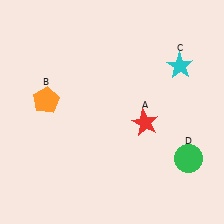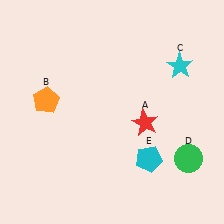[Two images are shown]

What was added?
A cyan pentagon (E) was added in Image 2.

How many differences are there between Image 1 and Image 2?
There is 1 difference between the two images.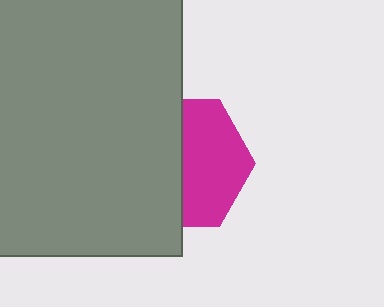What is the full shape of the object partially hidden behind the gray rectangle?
The partially hidden object is a magenta hexagon.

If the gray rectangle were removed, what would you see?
You would see the complete magenta hexagon.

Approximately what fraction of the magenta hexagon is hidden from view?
Roughly 51% of the magenta hexagon is hidden behind the gray rectangle.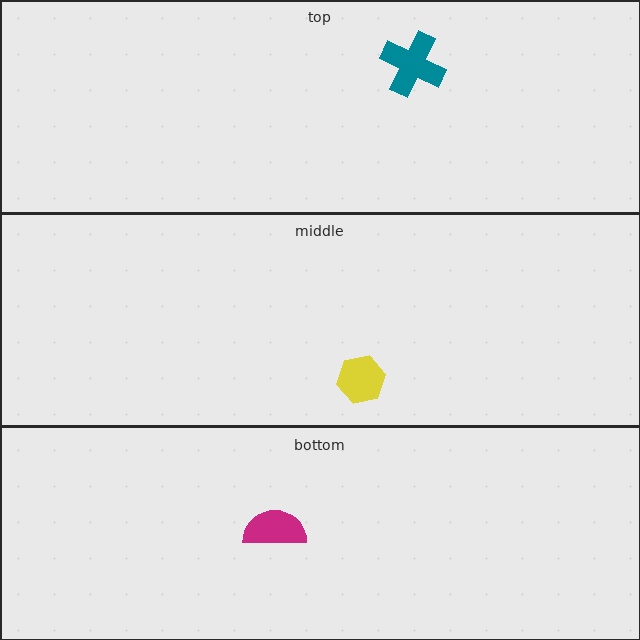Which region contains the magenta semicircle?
The bottom region.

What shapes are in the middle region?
The yellow hexagon.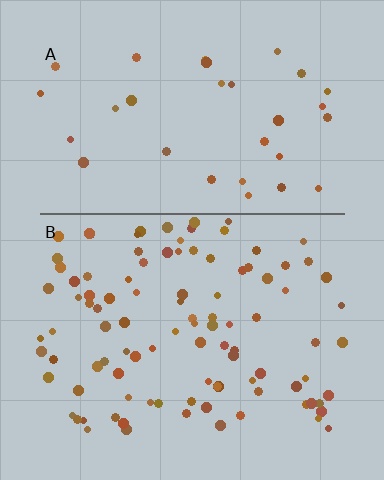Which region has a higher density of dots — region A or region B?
B (the bottom).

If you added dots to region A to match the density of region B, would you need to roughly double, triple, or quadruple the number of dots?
Approximately triple.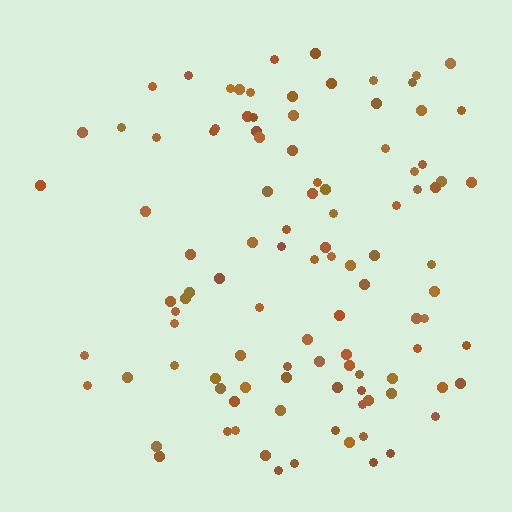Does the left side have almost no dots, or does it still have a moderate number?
Still a moderate number, just noticeably fewer than the right.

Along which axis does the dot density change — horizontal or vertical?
Horizontal.